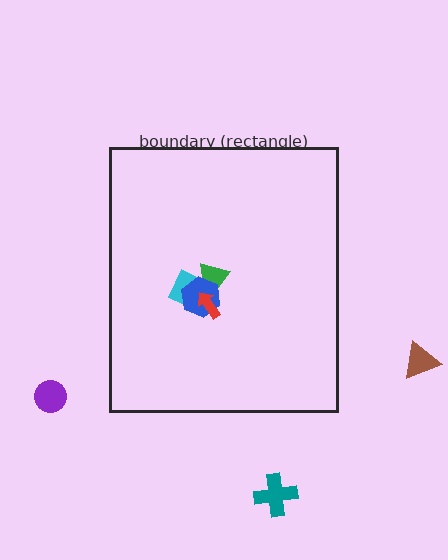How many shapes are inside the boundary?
4 inside, 3 outside.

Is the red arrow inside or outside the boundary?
Inside.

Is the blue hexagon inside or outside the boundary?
Inside.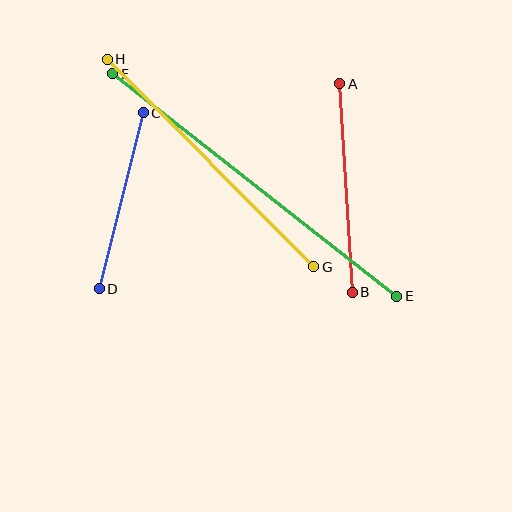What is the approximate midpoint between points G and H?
The midpoint is at approximately (211, 163) pixels.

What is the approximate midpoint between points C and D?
The midpoint is at approximately (121, 201) pixels.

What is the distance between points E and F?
The distance is approximately 361 pixels.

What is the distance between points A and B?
The distance is approximately 209 pixels.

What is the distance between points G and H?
The distance is approximately 293 pixels.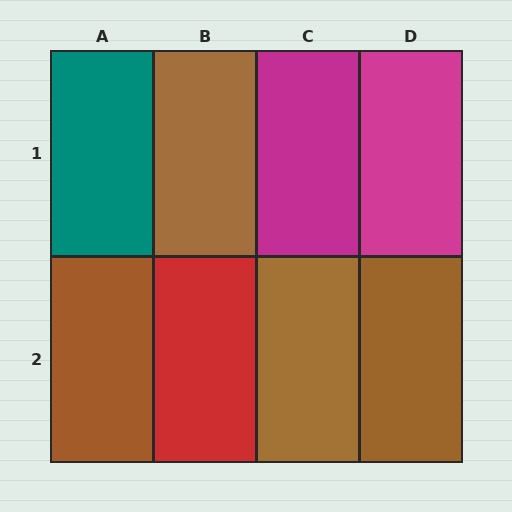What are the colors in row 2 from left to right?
Brown, red, brown, brown.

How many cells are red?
1 cell is red.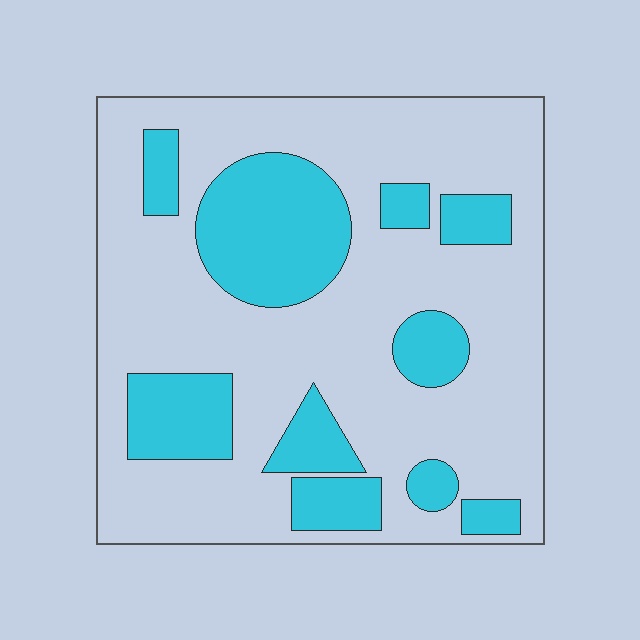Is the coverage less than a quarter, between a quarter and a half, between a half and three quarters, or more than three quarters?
Between a quarter and a half.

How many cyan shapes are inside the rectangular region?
10.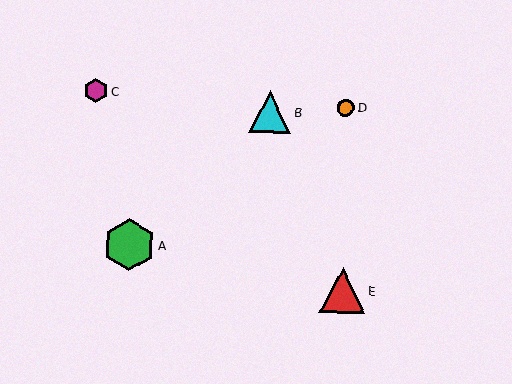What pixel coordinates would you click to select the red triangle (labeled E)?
Click at (342, 291) to select the red triangle E.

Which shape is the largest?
The green hexagon (labeled A) is the largest.